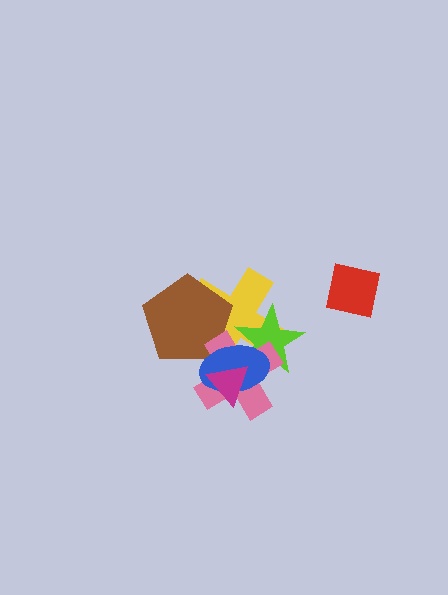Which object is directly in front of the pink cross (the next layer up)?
The blue ellipse is directly in front of the pink cross.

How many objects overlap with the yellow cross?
5 objects overlap with the yellow cross.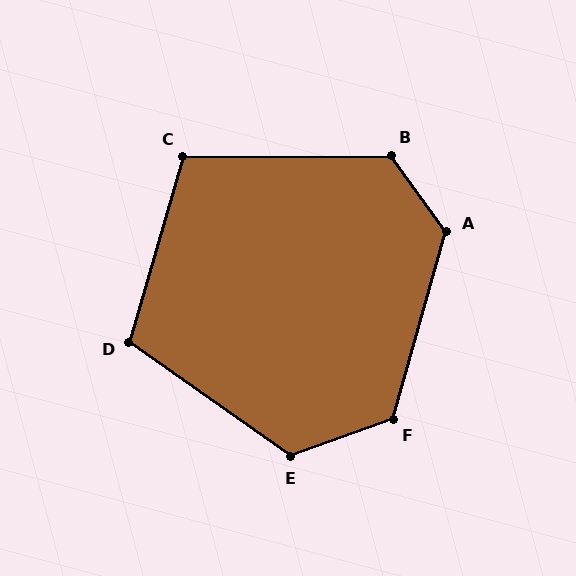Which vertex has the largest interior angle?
A, at approximately 128 degrees.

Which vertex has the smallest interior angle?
C, at approximately 107 degrees.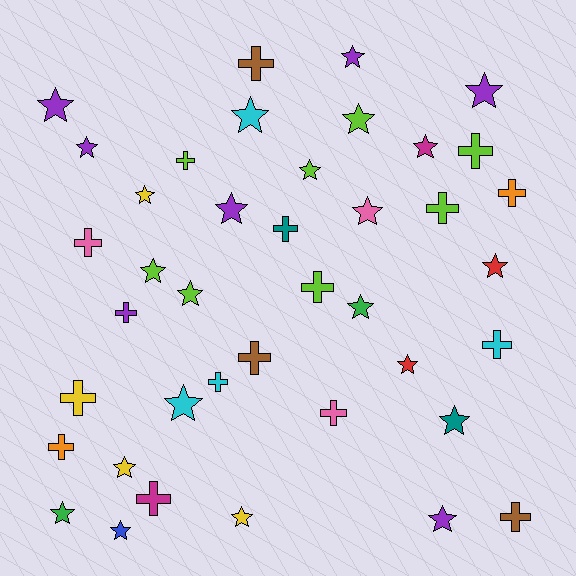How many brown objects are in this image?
There are 3 brown objects.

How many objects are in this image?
There are 40 objects.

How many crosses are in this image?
There are 17 crosses.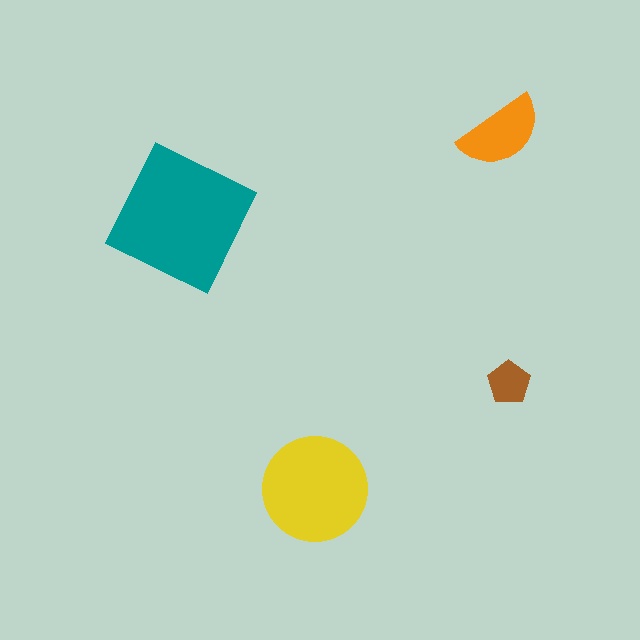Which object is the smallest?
The brown pentagon.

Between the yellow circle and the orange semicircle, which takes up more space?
The yellow circle.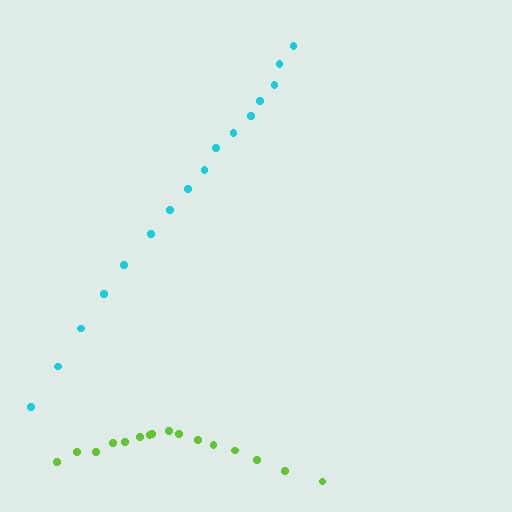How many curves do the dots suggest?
There are 2 distinct paths.